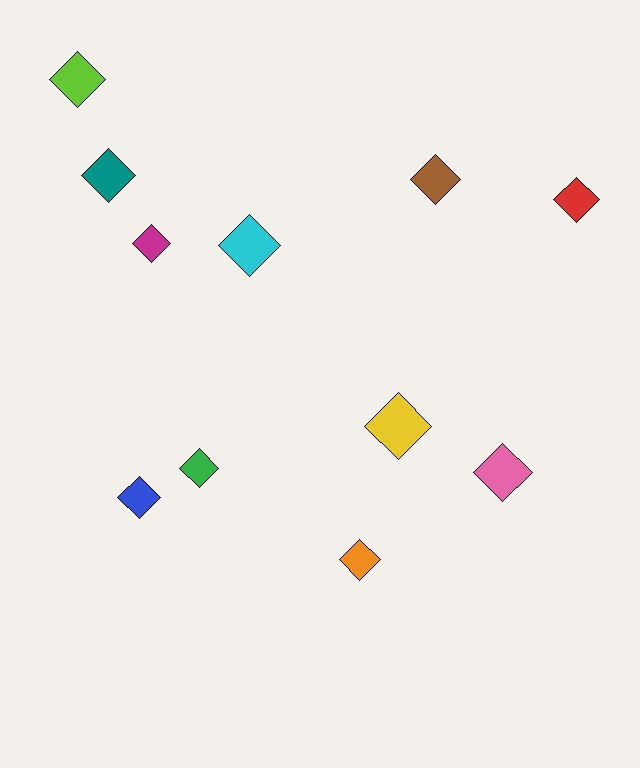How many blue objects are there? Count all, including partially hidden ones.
There is 1 blue object.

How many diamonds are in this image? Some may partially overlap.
There are 11 diamonds.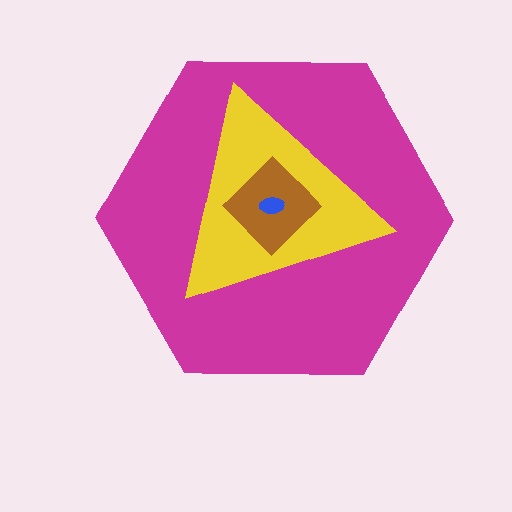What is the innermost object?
The blue ellipse.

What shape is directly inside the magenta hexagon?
The yellow triangle.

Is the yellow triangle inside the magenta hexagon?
Yes.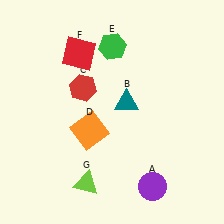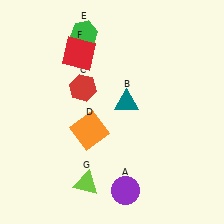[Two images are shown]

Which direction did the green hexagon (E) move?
The green hexagon (E) moved left.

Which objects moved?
The objects that moved are: the purple circle (A), the green hexagon (E).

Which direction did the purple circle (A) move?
The purple circle (A) moved left.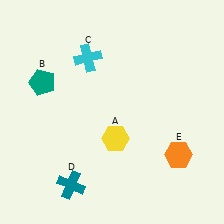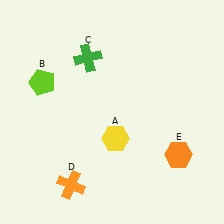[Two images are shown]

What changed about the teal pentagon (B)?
In Image 1, B is teal. In Image 2, it changed to lime.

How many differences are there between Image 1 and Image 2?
There are 3 differences between the two images.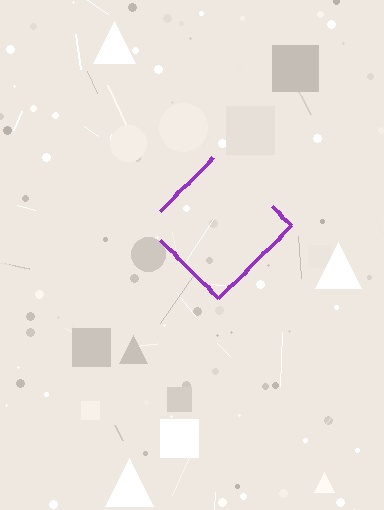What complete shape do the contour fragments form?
The contour fragments form a diamond.